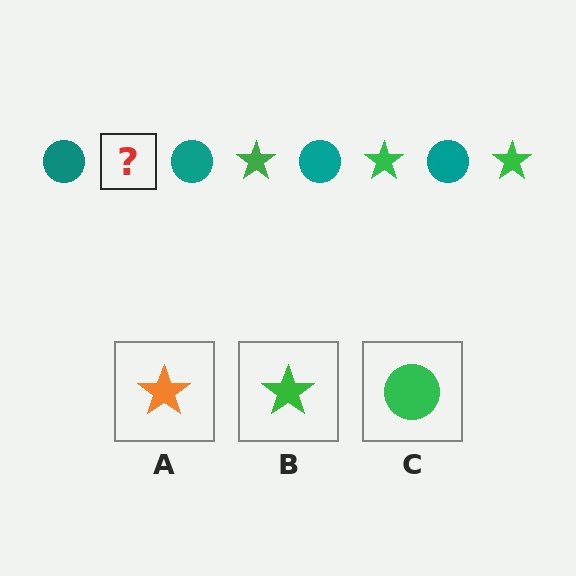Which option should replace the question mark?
Option B.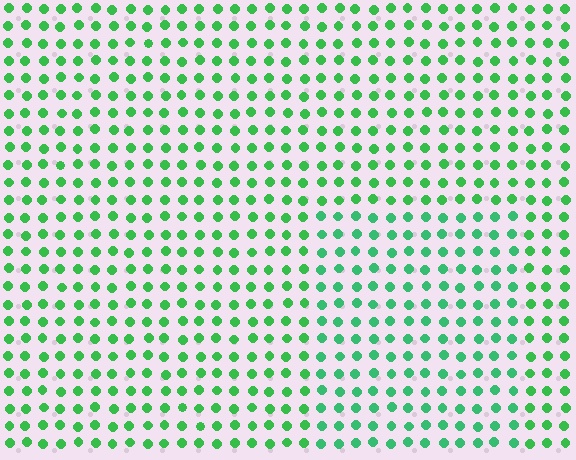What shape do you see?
I see a rectangle.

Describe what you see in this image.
The image is filled with small green elements in a uniform arrangement. A rectangle-shaped region is visible where the elements are tinted to a slightly different hue, forming a subtle color boundary.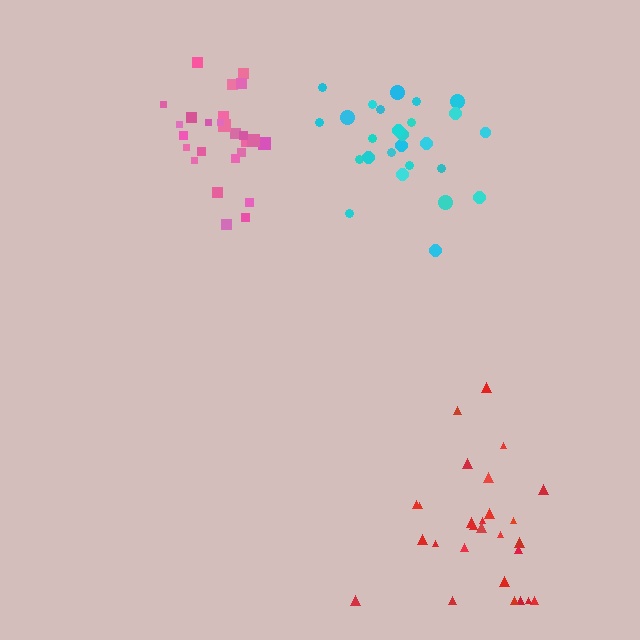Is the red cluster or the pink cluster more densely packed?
Pink.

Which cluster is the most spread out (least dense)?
Red.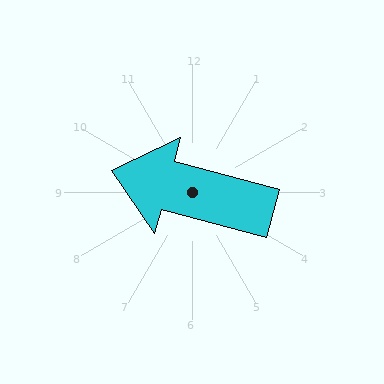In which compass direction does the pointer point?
West.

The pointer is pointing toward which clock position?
Roughly 9 o'clock.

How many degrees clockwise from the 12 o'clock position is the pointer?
Approximately 285 degrees.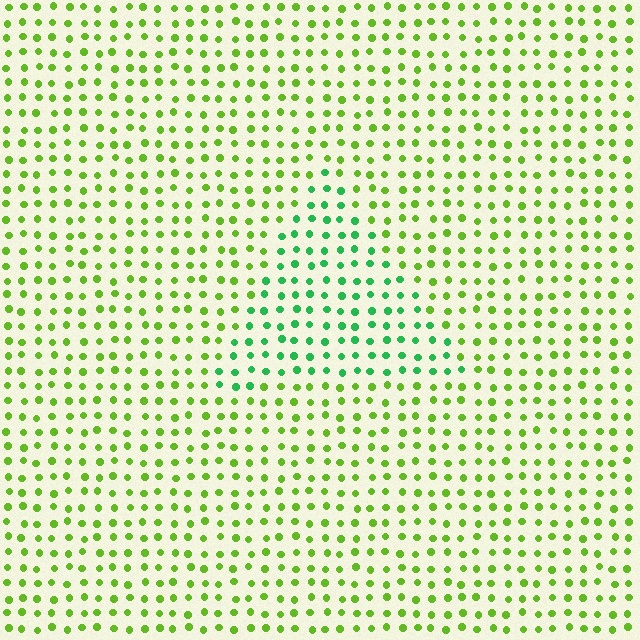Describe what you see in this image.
The image is filled with small lime elements in a uniform arrangement. A triangle-shaped region is visible where the elements are tinted to a slightly different hue, forming a subtle color boundary.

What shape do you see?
I see a triangle.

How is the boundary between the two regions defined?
The boundary is defined purely by a slight shift in hue (about 42 degrees). Spacing, size, and orientation are identical on both sides.